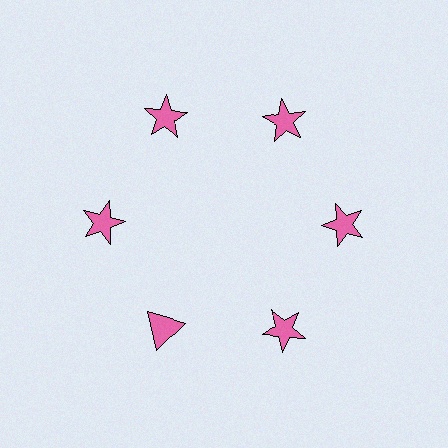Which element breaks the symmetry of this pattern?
The pink triangle at roughly the 7 o'clock position breaks the symmetry. All other shapes are pink stars.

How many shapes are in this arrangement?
There are 6 shapes arranged in a ring pattern.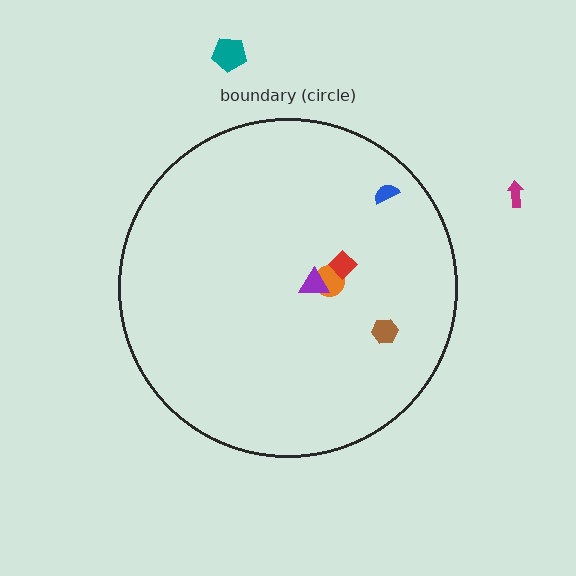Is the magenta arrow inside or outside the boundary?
Outside.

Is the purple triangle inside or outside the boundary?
Inside.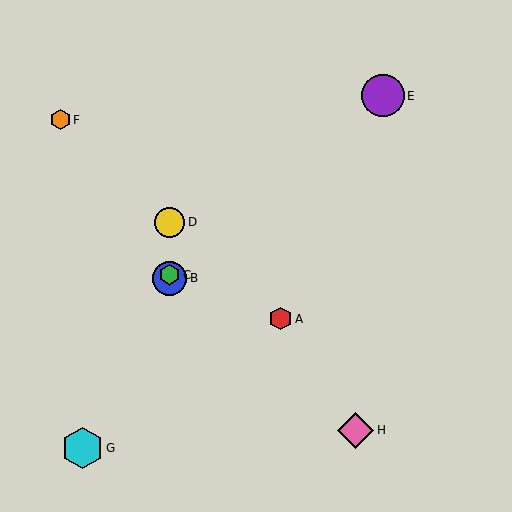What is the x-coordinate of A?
Object A is at x≈280.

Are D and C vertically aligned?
Yes, both are at x≈170.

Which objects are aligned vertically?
Objects B, C, D are aligned vertically.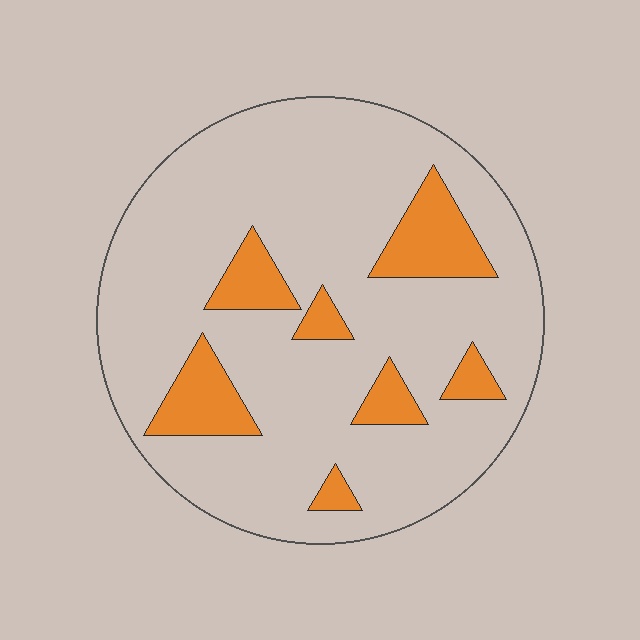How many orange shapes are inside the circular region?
7.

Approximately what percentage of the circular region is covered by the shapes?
Approximately 15%.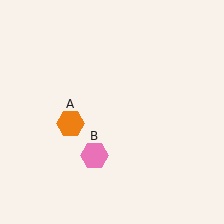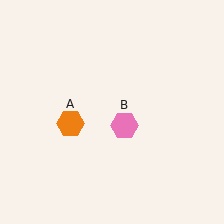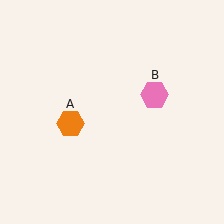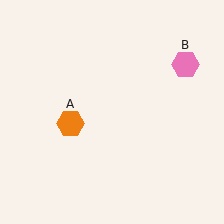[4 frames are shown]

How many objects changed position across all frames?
1 object changed position: pink hexagon (object B).